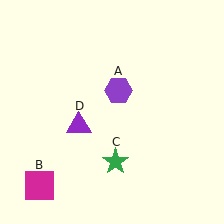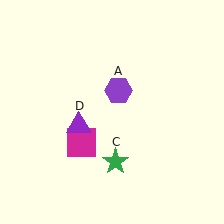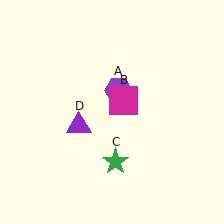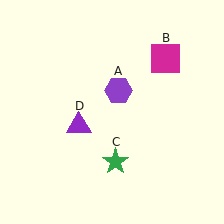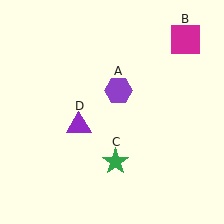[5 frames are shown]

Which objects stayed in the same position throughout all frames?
Purple hexagon (object A) and green star (object C) and purple triangle (object D) remained stationary.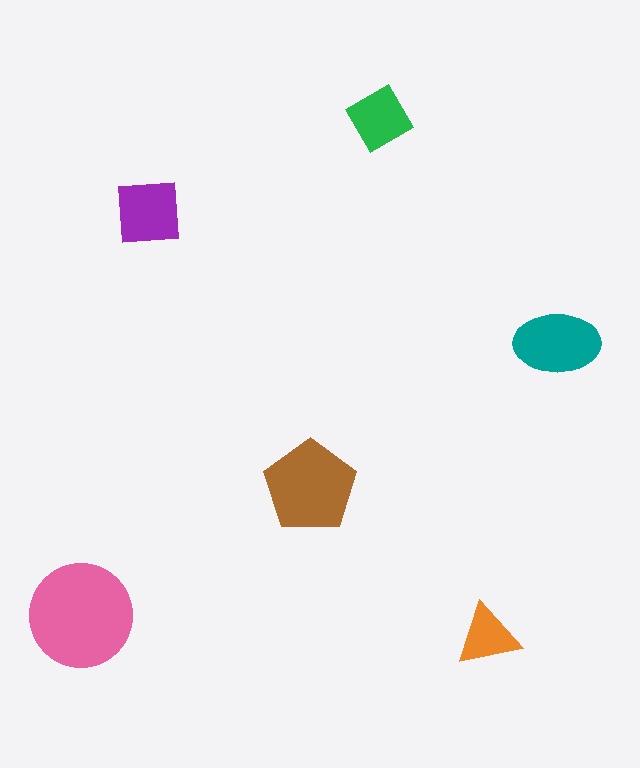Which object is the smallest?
The orange triangle.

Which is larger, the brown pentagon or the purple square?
The brown pentagon.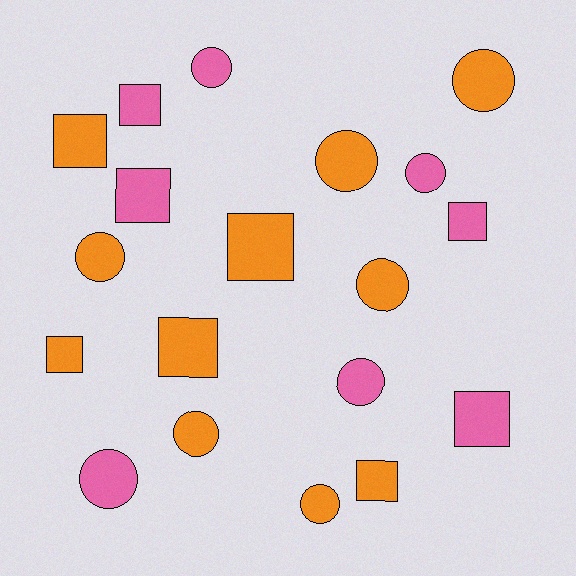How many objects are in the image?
There are 19 objects.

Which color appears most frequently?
Orange, with 11 objects.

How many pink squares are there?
There are 4 pink squares.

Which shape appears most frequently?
Circle, with 10 objects.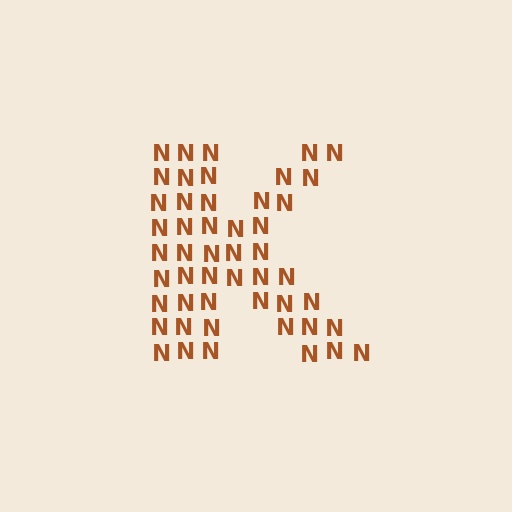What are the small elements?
The small elements are letter N's.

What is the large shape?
The large shape is the letter K.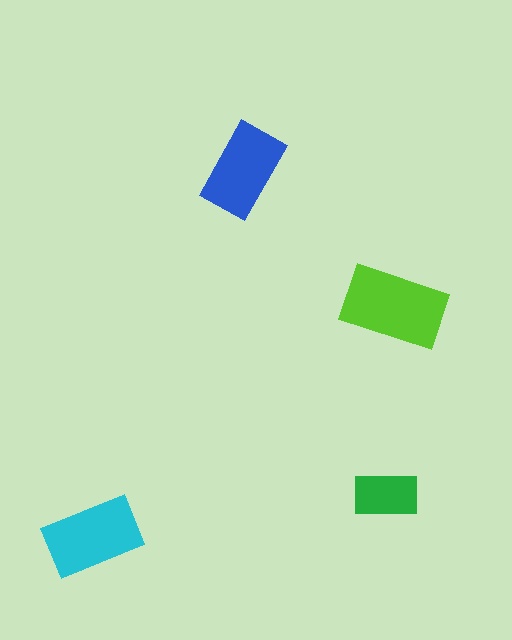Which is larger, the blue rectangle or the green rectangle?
The blue one.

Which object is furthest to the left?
The cyan rectangle is leftmost.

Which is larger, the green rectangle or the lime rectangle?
The lime one.